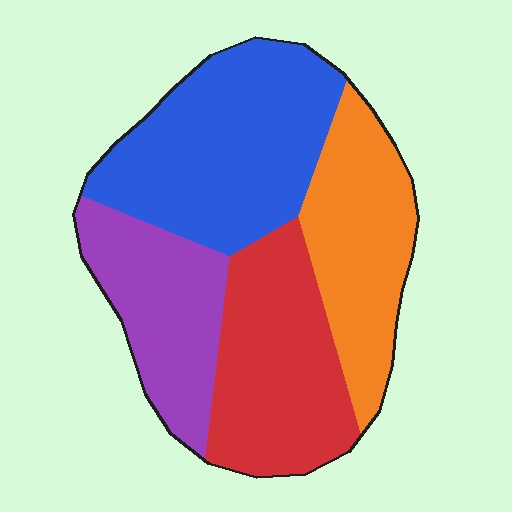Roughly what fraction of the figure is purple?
Purple takes up about one fifth (1/5) of the figure.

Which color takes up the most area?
Blue, at roughly 30%.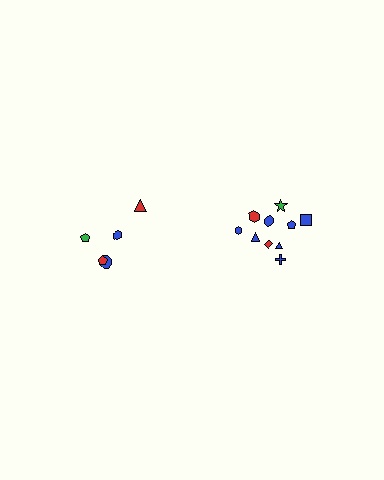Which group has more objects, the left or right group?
The right group.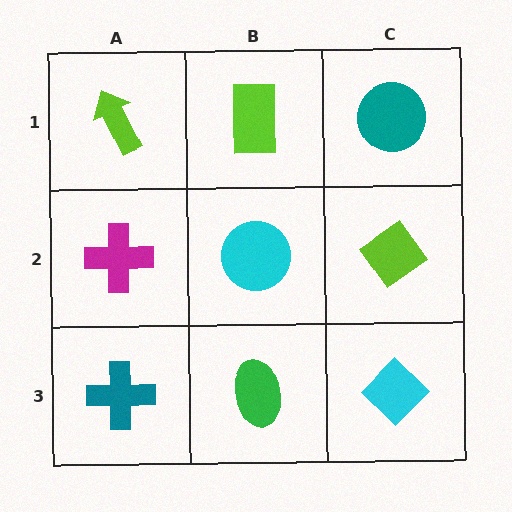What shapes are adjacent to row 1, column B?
A cyan circle (row 2, column B), a lime arrow (row 1, column A), a teal circle (row 1, column C).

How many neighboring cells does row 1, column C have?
2.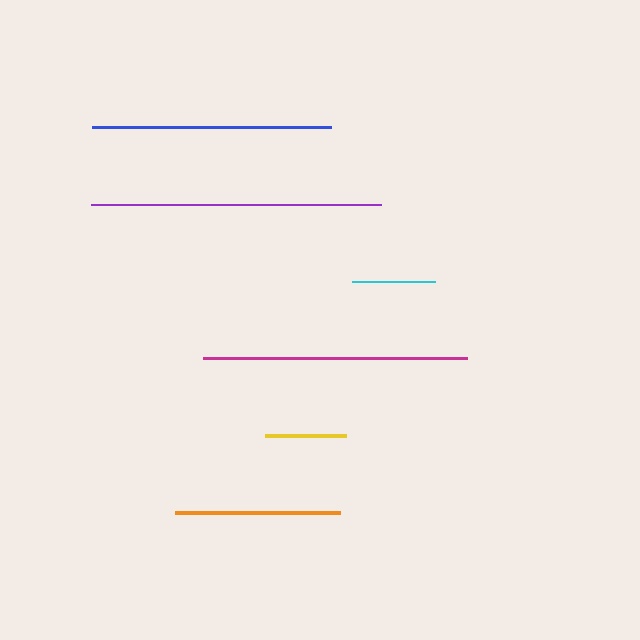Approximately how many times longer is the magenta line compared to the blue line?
The magenta line is approximately 1.1 times the length of the blue line.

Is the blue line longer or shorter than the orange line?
The blue line is longer than the orange line.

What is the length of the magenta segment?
The magenta segment is approximately 264 pixels long.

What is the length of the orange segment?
The orange segment is approximately 166 pixels long.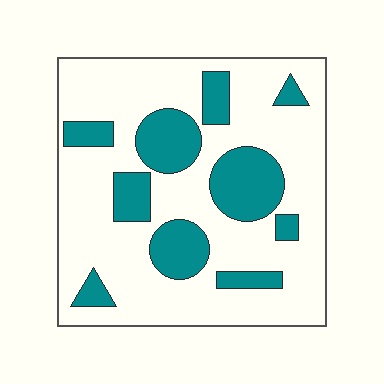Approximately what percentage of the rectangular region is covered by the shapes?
Approximately 25%.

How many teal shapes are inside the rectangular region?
10.